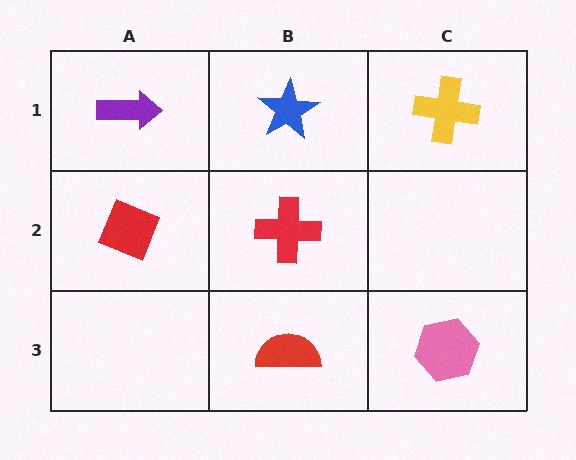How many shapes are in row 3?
2 shapes.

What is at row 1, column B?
A blue star.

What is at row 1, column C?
A yellow cross.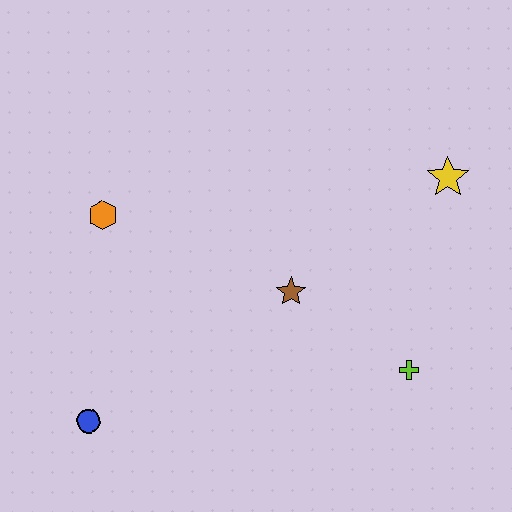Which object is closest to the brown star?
The lime cross is closest to the brown star.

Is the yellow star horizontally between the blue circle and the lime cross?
No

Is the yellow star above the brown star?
Yes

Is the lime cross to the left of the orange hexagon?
No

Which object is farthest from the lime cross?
The orange hexagon is farthest from the lime cross.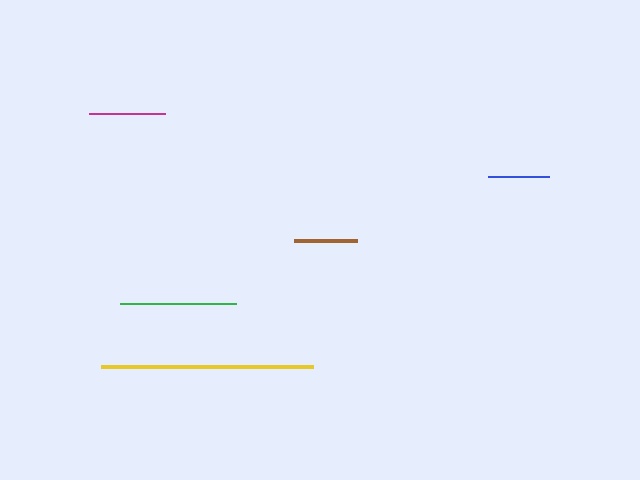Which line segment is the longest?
The yellow line is the longest at approximately 212 pixels.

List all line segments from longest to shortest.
From longest to shortest: yellow, green, magenta, brown, blue.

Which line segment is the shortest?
The blue line is the shortest at approximately 61 pixels.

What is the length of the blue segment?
The blue segment is approximately 61 pixels long.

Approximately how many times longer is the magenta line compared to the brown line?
The magenta line is approximately 1.2 times the length of the brown line.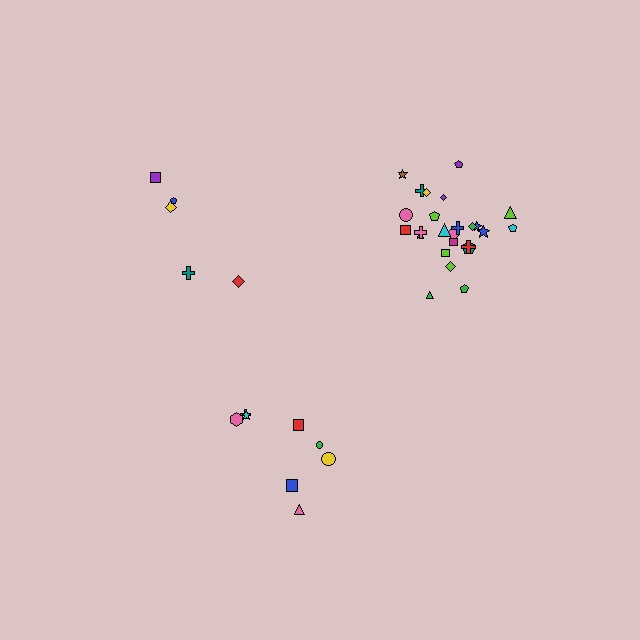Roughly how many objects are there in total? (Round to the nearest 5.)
Roughly 40 objects in total.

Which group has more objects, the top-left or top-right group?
The top-right group.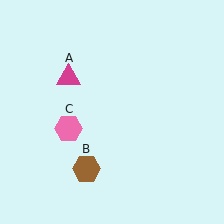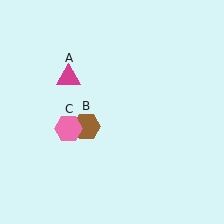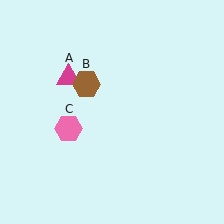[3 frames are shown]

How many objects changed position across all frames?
1 object changed position: brown hexagon (object B).